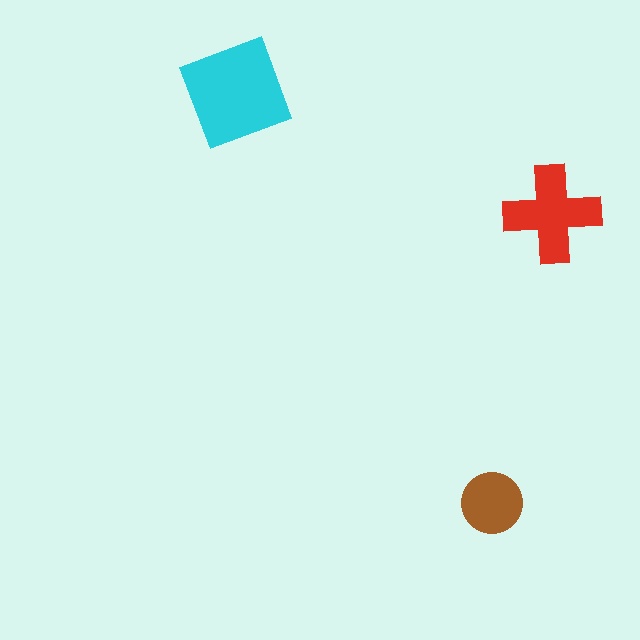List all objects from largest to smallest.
The cyan square, the red cross, the brown circle.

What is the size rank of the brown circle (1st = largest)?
3rd.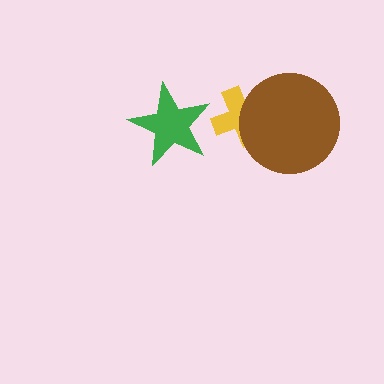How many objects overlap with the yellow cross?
1 object overlaps with the yellow cross.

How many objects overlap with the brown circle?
1 object overlaps with the brown circle.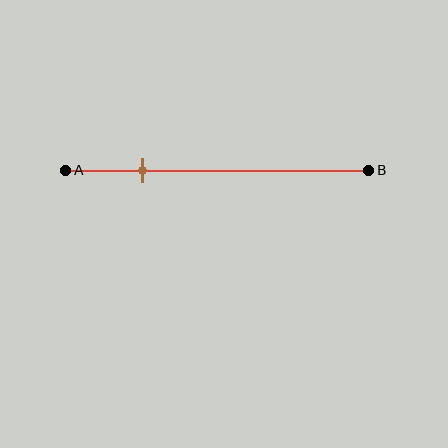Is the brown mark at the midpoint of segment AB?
No, the mark is at about 25% from A, not at the 50% midpoint.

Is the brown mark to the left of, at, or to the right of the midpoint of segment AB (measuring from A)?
The brown mark is to the left of the midpoint of segment AB.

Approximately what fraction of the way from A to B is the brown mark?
The brown mark is approximately 25% of the way from A to B.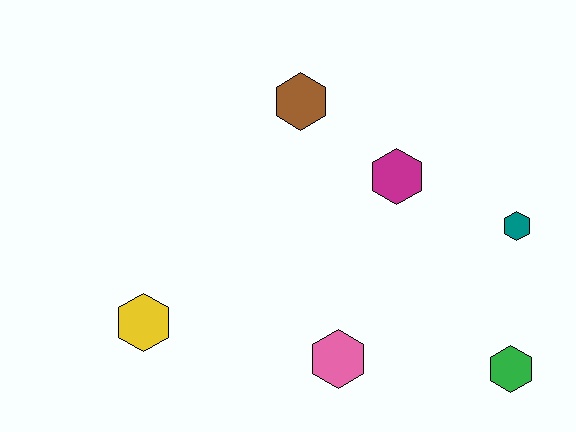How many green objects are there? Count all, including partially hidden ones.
There is 1 green object.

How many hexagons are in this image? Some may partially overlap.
There are 6 hexagons.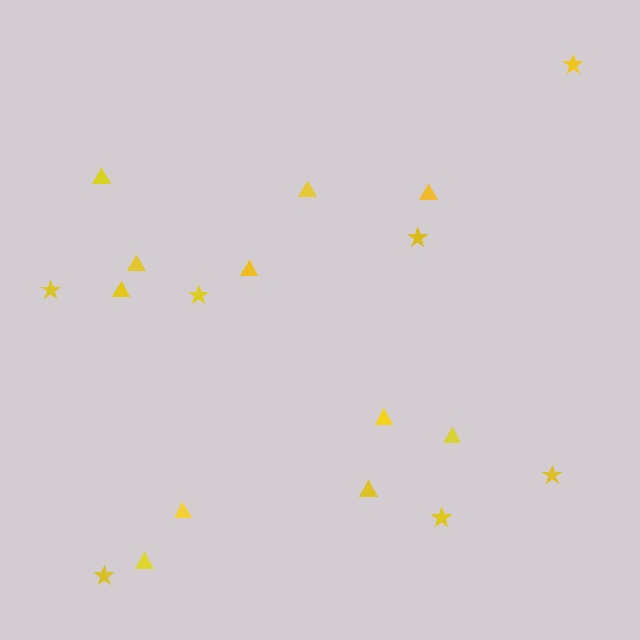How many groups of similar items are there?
There are 2 groups: one group of stars (7) and one group of triangles (11).